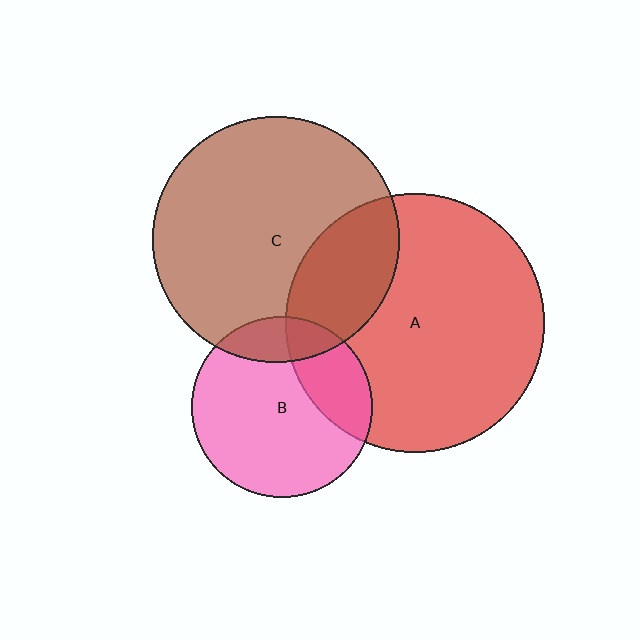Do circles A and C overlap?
Yes.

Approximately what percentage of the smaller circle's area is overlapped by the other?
Approximately 25%.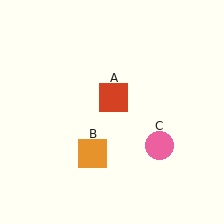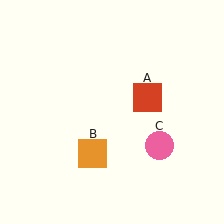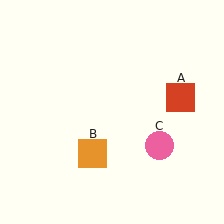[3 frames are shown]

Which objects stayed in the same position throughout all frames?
Orange square (object B) and pink circle (object C) remained stationary.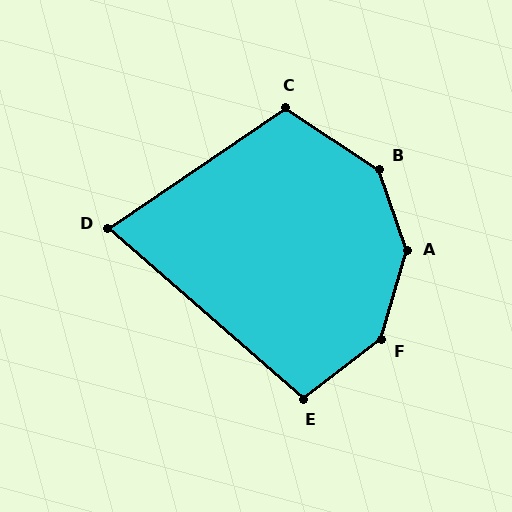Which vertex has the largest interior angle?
A, at approximately 146 degrees.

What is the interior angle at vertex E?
Approximately 102 degrees (obtuse).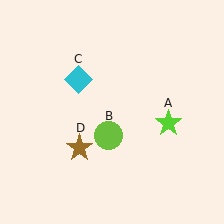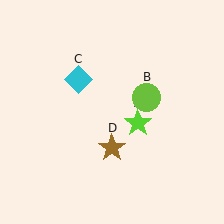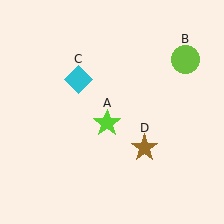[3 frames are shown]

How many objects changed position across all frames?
3 objects changed position: lime star (object A), lime circle (object B), brown star (object D).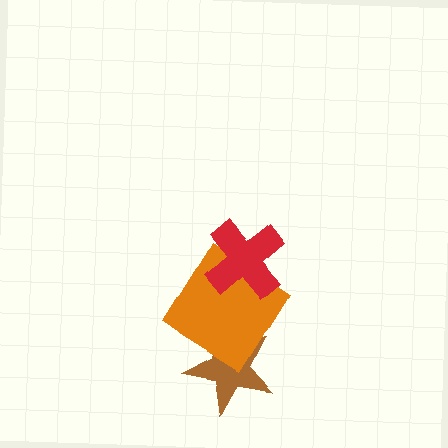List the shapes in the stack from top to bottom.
From top to bottom: the red cross, the orange diamond, the brown star.